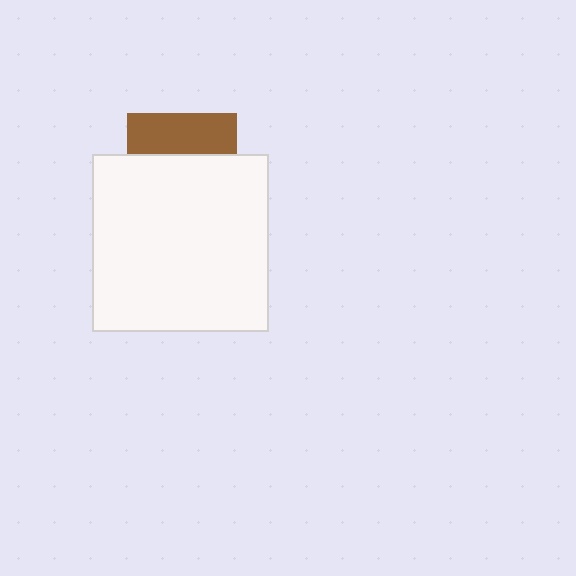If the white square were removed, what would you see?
You would see the complete brown square.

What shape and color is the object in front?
The object in front is a white square.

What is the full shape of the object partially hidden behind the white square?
The partially hidden object is a brown square.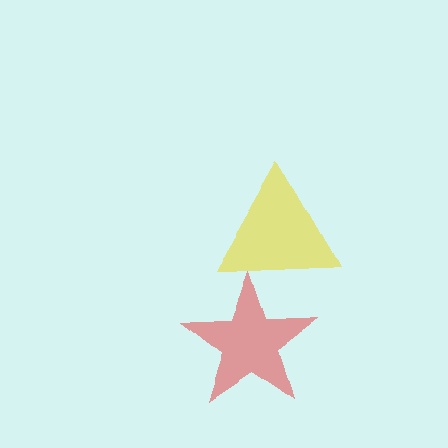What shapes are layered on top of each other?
The layered shapes are: a yellow triangle, a red star.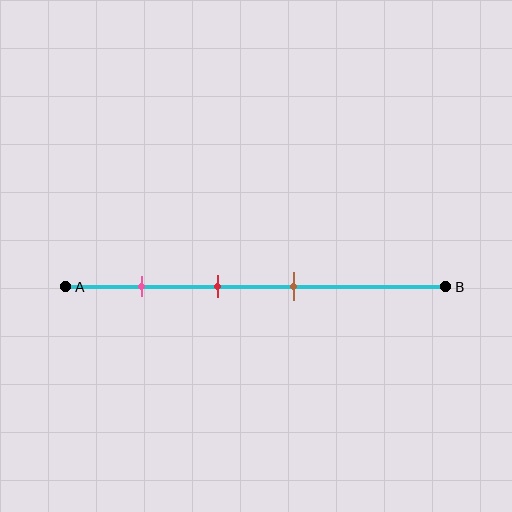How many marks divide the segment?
There are 3 marks dividing the segment.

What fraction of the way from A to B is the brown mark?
The brown mark is approximately 60% (0.6) of the way from A to B.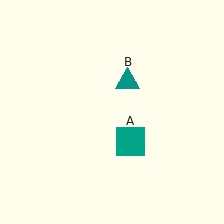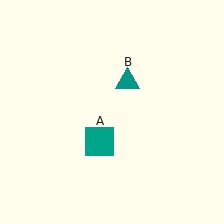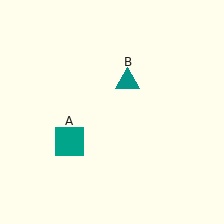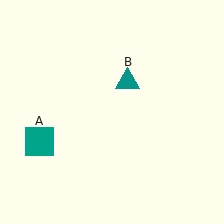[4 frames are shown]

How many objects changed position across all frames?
1 object changed position: teal square (object A).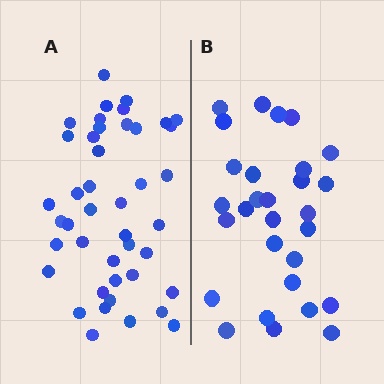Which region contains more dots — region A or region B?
Region A (the left region) has more dots.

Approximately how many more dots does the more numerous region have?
Region A has approximately 15 more dots than region B.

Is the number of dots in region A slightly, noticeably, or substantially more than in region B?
Region A has substantially more. The ratio is roughly 1.5 to 1.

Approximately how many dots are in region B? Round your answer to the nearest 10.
About 30 dots. (The exact count is 29, which rounds to 30.)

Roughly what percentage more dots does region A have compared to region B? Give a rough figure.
About 50% more.